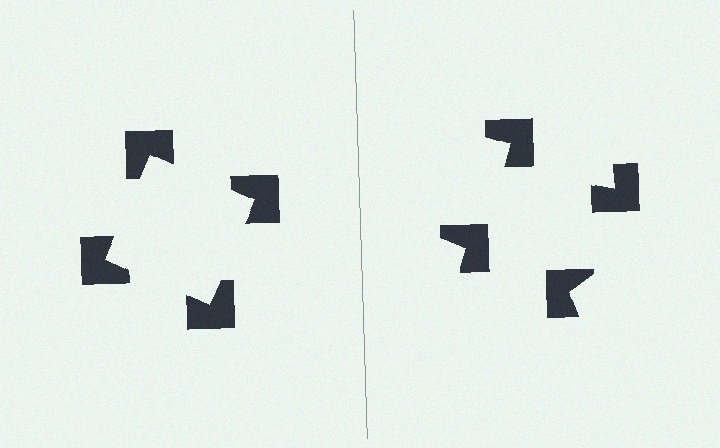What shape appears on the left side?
An illusory square.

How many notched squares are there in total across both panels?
8 — 4 on each side.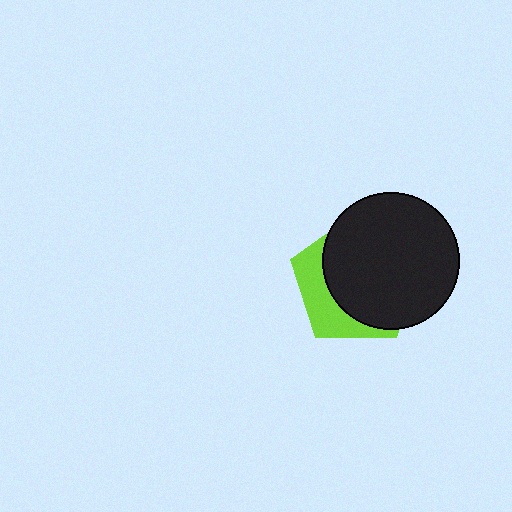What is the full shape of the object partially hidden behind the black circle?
The partially hidden object is a lime pentagon.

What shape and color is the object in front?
The object in front is a black circle.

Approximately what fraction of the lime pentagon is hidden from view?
Roughly 69% of the lime pentagon is hidden behind the black circle.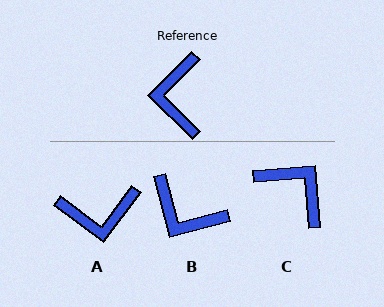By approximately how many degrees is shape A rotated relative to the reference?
Approximately 98 degrees counter-clockwise.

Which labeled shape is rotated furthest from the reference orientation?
C, about 131 degrees away.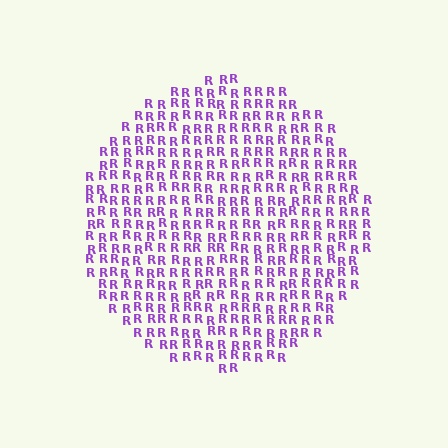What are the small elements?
The small elements are letter R's.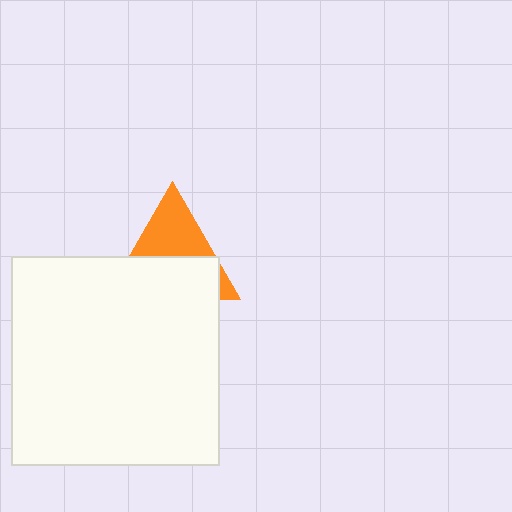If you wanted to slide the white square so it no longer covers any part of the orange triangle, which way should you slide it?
Slide it down — that is the most direct way to separate the two shapes.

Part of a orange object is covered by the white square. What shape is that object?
It is a triangle.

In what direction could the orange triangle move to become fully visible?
The orange triangle could move up. That would shift it out from behind the white square entirely.